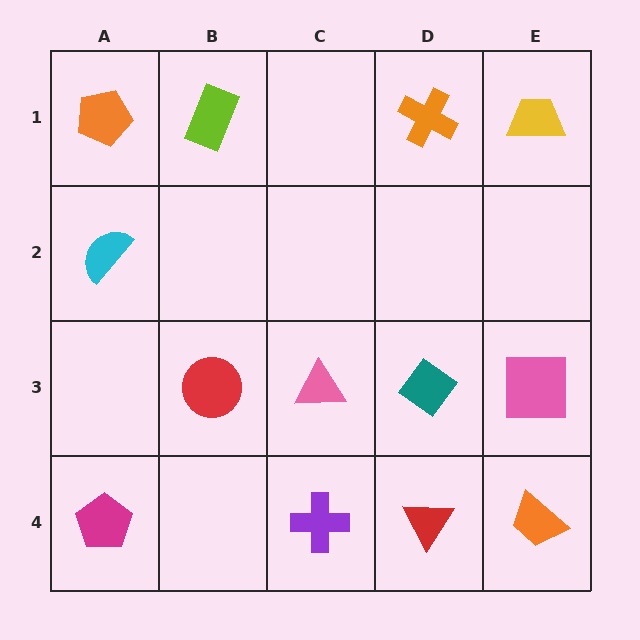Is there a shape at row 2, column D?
No, that cell is empty.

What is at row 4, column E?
An orange trapezoid.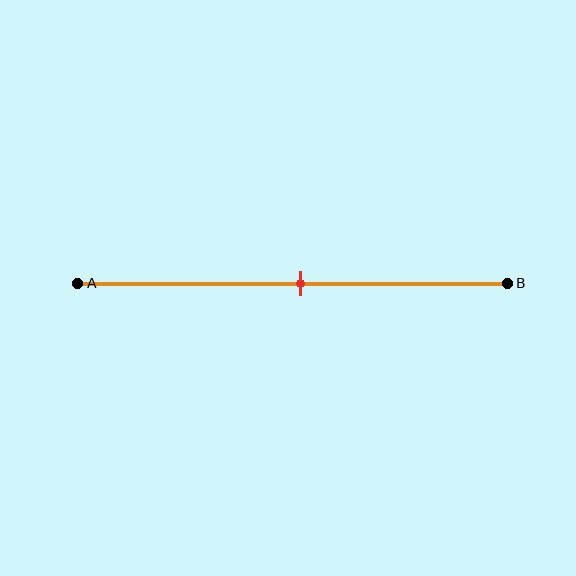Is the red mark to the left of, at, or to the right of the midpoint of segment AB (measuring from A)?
The red mark is approximately at the midpoint of segment AB.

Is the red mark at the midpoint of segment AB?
Yes, the mark is approximately at the midpoint.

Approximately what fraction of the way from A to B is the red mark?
The red mark is approximately 50% of the way from A to B.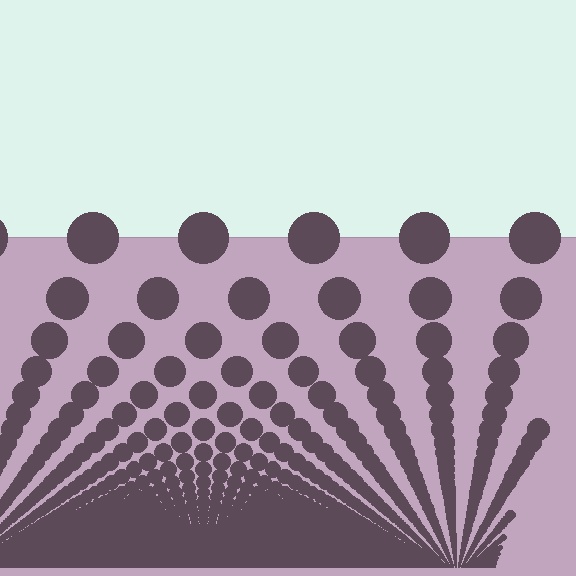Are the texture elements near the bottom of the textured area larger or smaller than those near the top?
Smaller. The gradient is inverted — elements near the bottom are smaller and denser.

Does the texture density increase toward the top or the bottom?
Density increases toward the bottom.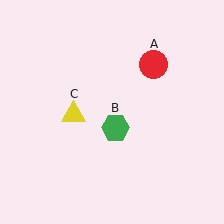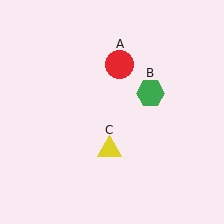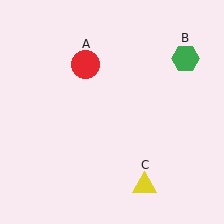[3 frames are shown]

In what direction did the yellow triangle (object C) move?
The yellow triangle (object C) moved down and to the right.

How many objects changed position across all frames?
3 objects changed position: red circle (object A), green hexagon (object B), yellow triangle (object C).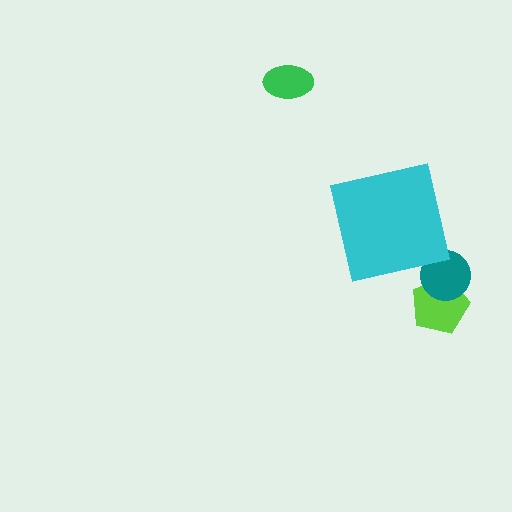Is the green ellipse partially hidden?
No, no other shape covers it.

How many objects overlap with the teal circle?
1 object overlaps with the teal circle.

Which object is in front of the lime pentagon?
The teal circle is in front of the lime pentagon.